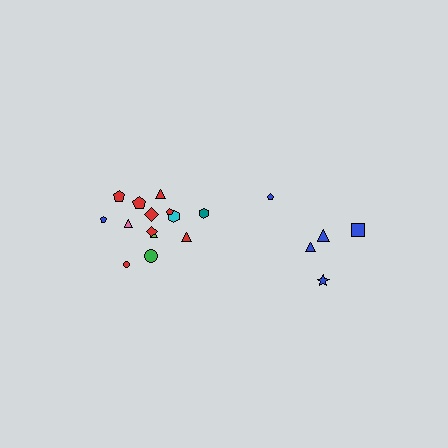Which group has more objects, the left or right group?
The left group.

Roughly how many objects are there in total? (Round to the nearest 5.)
Roughly 20 objects in total.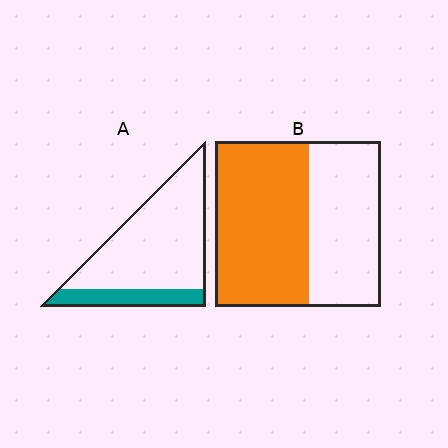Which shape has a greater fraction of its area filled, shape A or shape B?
Shape B.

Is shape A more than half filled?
No.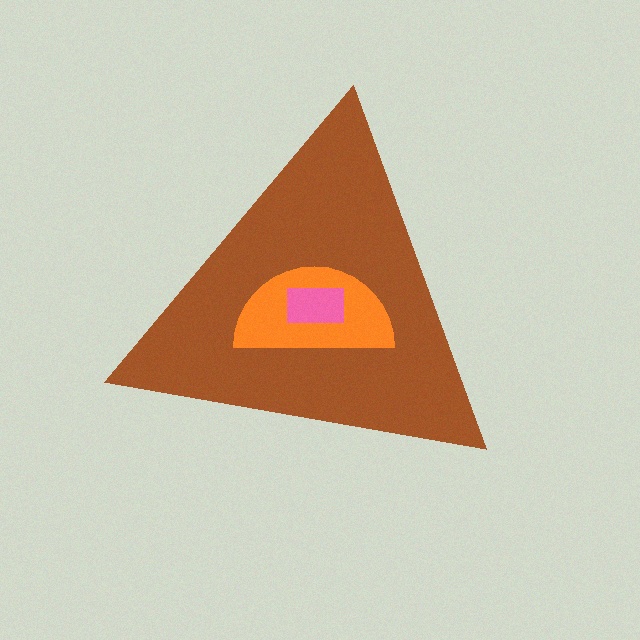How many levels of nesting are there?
3.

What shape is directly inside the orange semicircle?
The pink rectangle.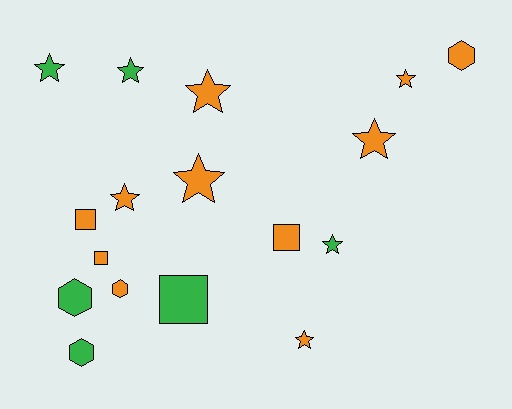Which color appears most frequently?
Orange, with 11 objects.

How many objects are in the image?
There are 17 objects.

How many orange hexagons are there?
There are 2 orange hexagons.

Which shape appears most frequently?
Star, with 9 objects.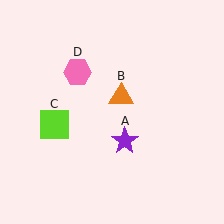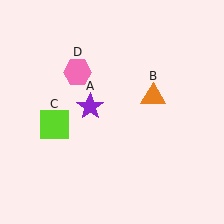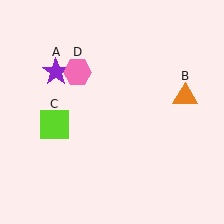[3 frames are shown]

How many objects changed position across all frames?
2 objects changed position: purple star (object A), orange triangle (object B).